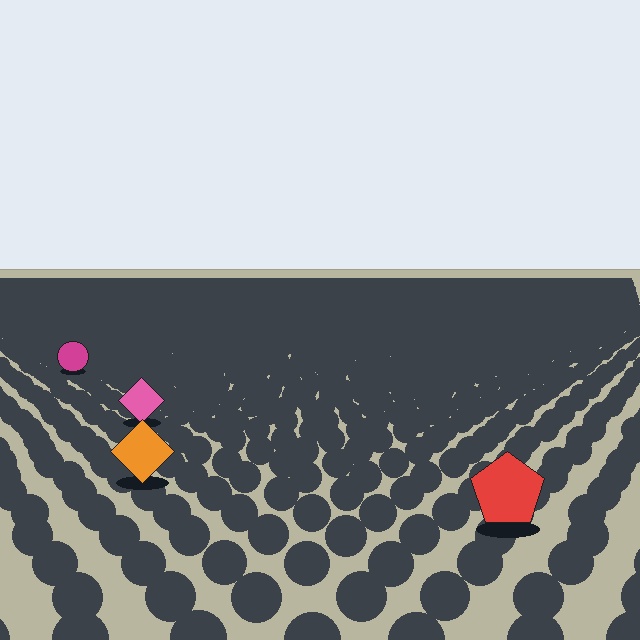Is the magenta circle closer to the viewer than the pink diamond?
No. The pink diamond is closer — you can tell from the texture gradient: the ground texture is coarser near it.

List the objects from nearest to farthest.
From nearest to farthest: the red pentagon, the orange diamond, the pink diamond, the magenta circle.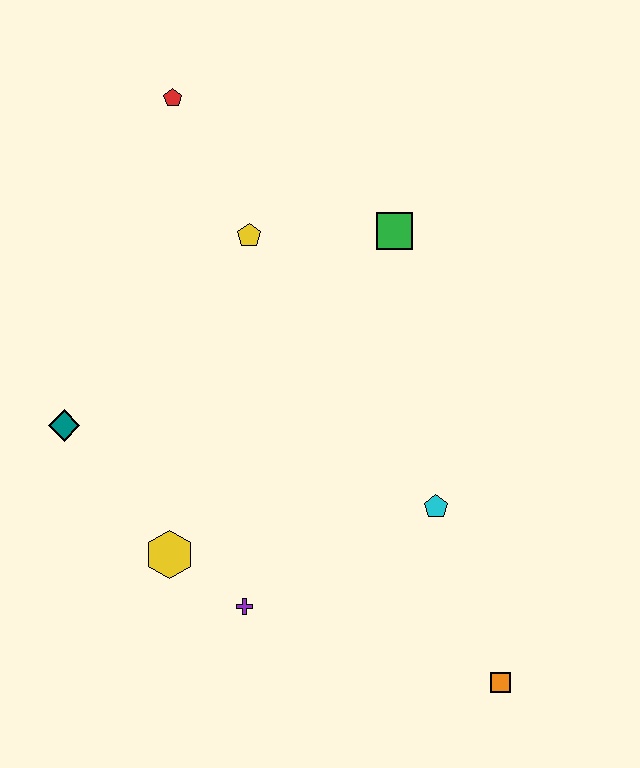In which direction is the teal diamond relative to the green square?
The teal diamond is to the left of the green square.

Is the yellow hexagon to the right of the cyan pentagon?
No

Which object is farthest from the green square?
The orange square is farthest from the green square.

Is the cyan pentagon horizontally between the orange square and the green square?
Yes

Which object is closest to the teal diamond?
The yellow hexagon is closest to the teal diamond.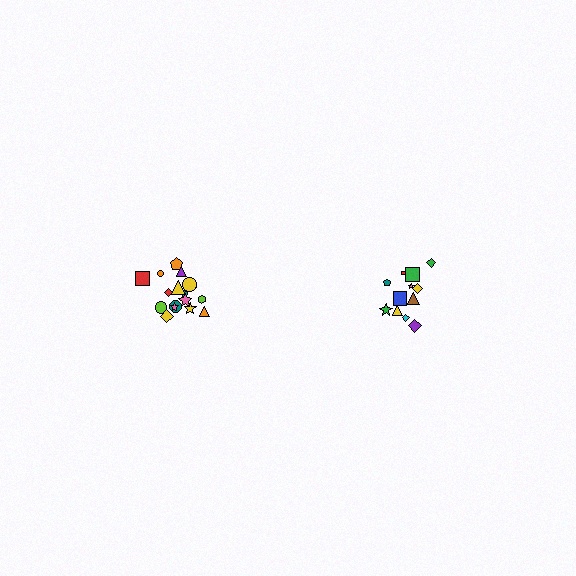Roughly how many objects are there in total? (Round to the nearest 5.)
Roughly 30 objects in total.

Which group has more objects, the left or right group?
The left group.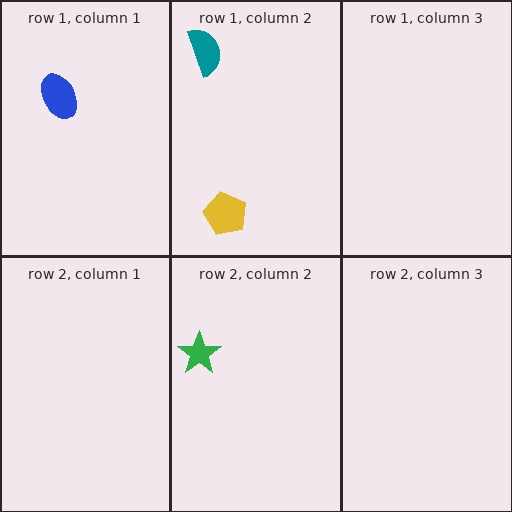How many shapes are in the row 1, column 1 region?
1.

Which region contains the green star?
The row 2, column 2 region.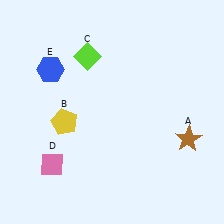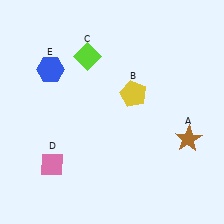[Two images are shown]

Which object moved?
The yellow pentagon (B) moved right.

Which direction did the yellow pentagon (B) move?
The yellow pentagon (B) moved right.